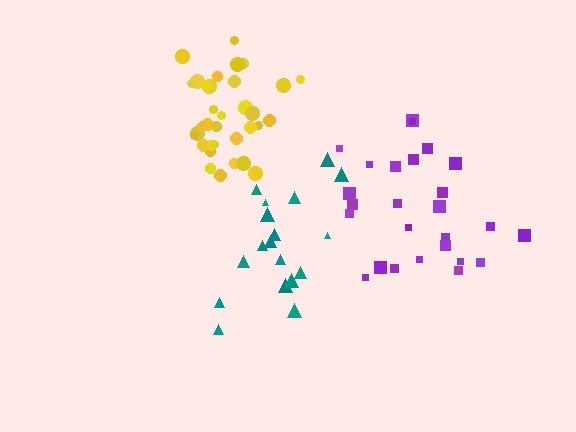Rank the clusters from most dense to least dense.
yellow, purple, teal.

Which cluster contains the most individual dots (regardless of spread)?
Yellow (34).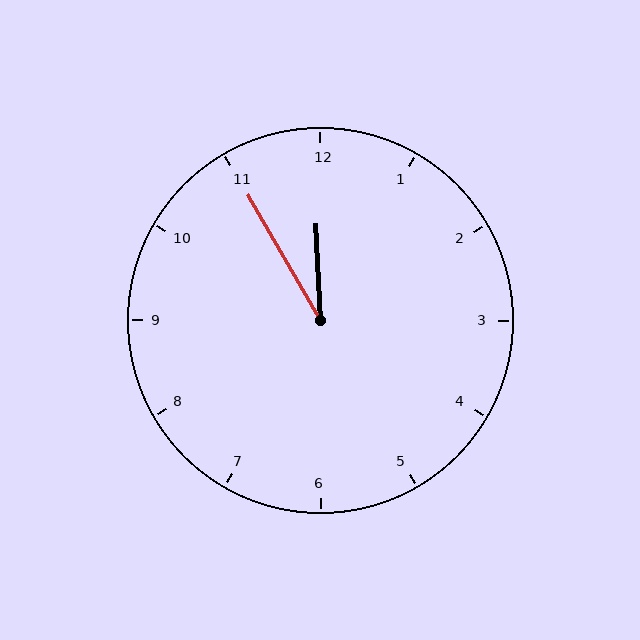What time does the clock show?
11:55.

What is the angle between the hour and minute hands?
Approximately 28 degrees.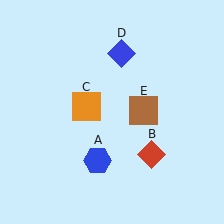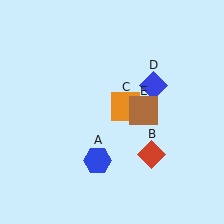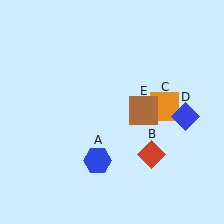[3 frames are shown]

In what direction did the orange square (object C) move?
The orange square (object C) moved right.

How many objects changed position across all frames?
2 objects changed position: orange square (object C), blue diamond (object D).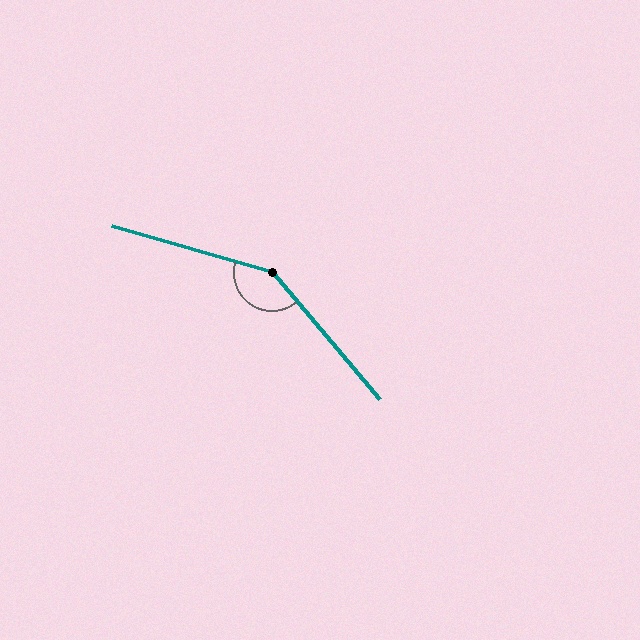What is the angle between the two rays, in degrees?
Approximately 146 degrees.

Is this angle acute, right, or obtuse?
It is obtuse.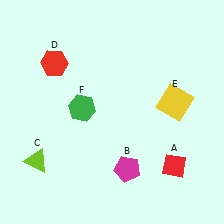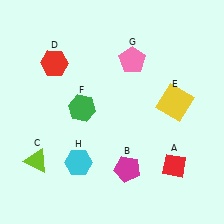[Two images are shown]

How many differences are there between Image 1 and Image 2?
There are 2 differences between the two images.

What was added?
A pink pentagon (G), a cyan hexagon (H) were added in Image 2.